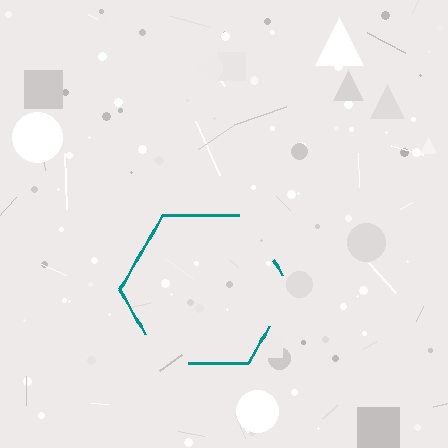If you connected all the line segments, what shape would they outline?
They would outline a hexagon.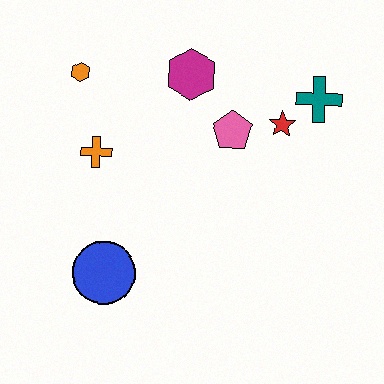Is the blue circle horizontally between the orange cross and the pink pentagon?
Yes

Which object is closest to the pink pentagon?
The red star is closest to the pink pentagon.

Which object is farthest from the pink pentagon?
The blue circle is farthest from the pink pentagon.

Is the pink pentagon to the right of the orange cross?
Yes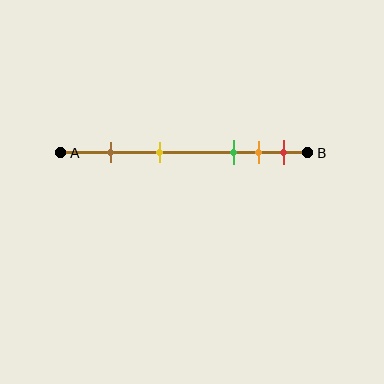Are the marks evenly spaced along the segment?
No, the marks are not evenly spaced.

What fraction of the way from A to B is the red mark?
The red mark is approximately 90% (0.9) of the way from A to B.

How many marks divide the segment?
There are 5 marks dividing the segment.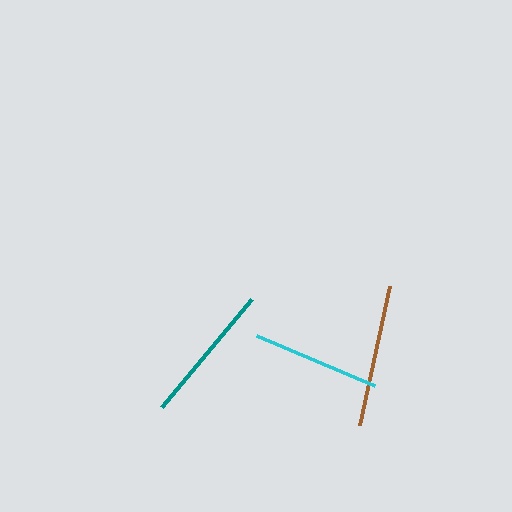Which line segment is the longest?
The brown line is the longest at approximately 142 pixels.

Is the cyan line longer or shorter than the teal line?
The teal line is longer than the cyan line.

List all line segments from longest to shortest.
From longest to shortest: brown, teal, cyan.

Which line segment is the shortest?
The cyan line is the shortest at approximately 128 pixels.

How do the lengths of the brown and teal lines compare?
The brown and teal lines are approximately the same length.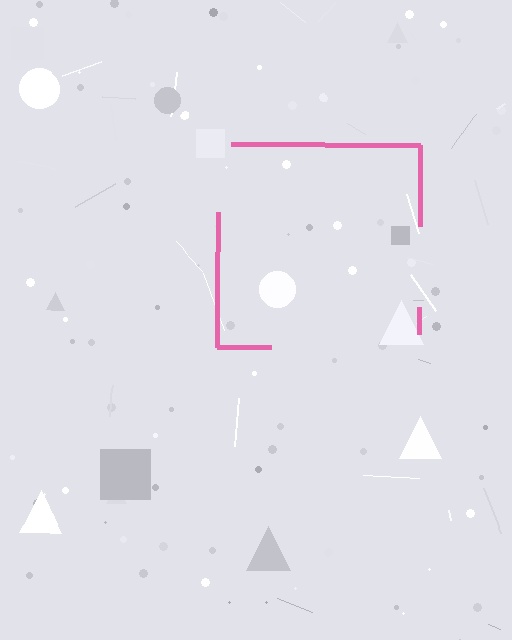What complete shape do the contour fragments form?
The contour fragments form a square.